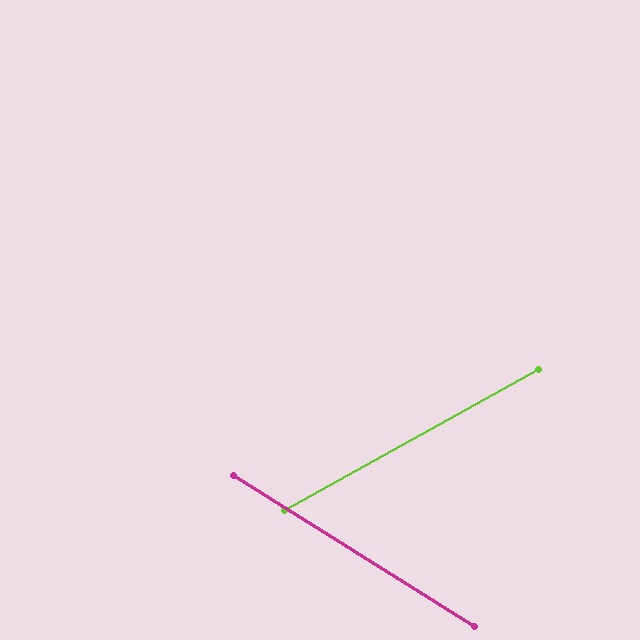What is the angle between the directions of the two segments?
Approximately 61 degrees.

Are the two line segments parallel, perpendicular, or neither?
Neither parallel nor perpendicular — they differ by about 61°.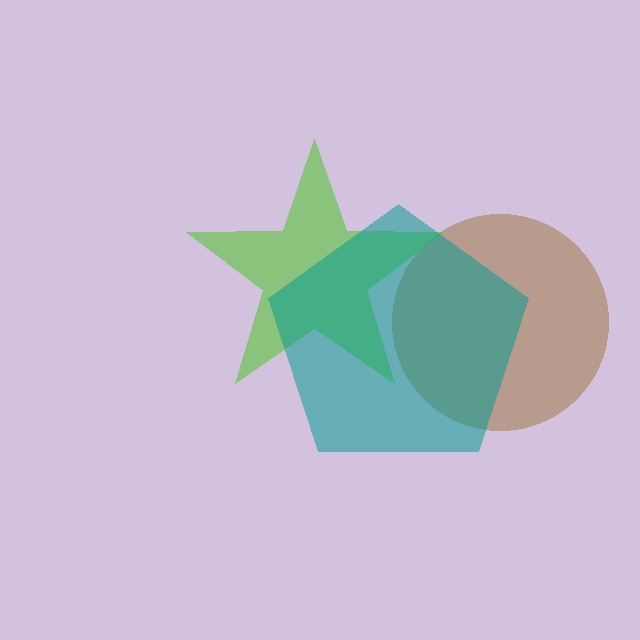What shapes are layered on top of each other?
The layered shapes are: a brown circle, a lime star, a teal pentagon.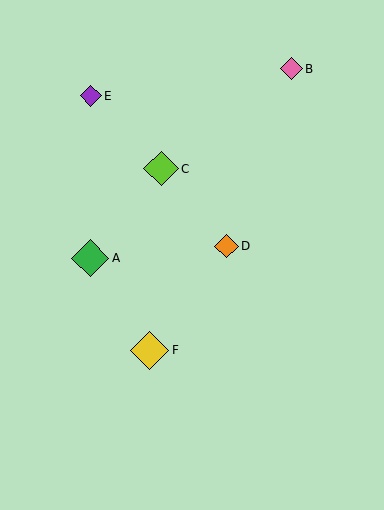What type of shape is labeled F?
Shape F is a yellow diamond.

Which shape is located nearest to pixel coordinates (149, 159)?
The lime diamond (labeled C) at (161, 169) is nearest to that location.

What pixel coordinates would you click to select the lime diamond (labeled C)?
Click at (161, 169) to select the lime diamond C.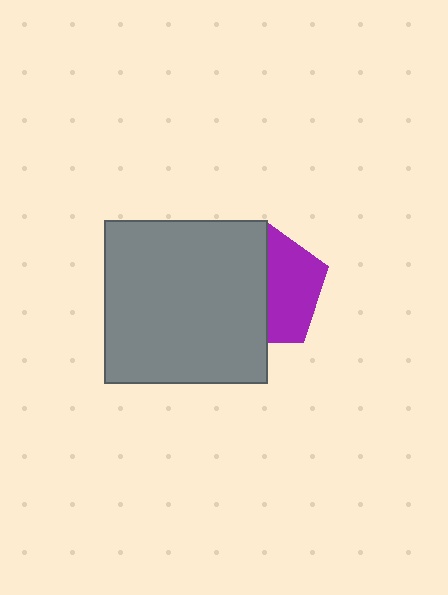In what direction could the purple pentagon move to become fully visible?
The purple pentagon could move right. That would shift it out from behind the gray square entirely.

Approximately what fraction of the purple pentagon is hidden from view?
Roughly 54% of the purple pentagon is hidden behind the gray square.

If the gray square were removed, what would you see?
You would see the complete purple pentagon.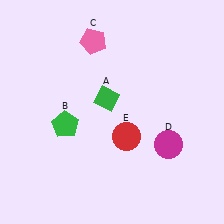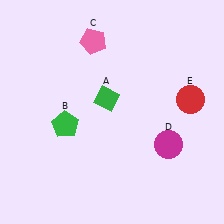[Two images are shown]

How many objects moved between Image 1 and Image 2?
1 object moved between the two images.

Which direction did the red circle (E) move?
The red circle (E) moved right.